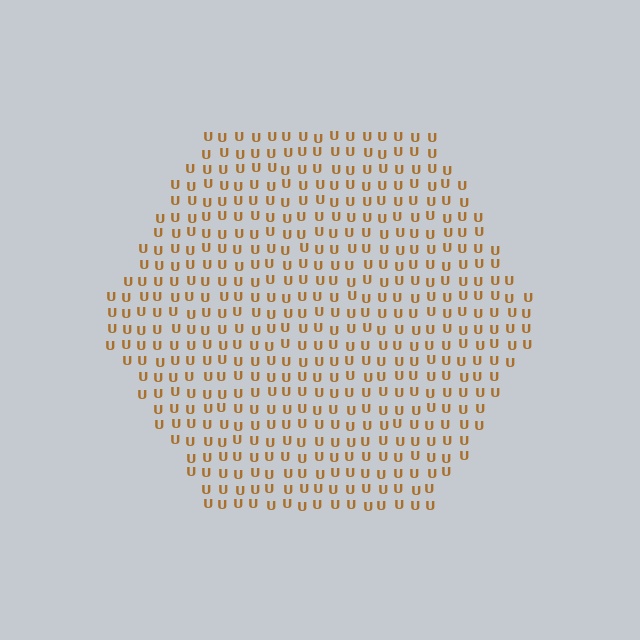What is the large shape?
The large shape is a hexagon.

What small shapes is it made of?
It is made of small letter U's.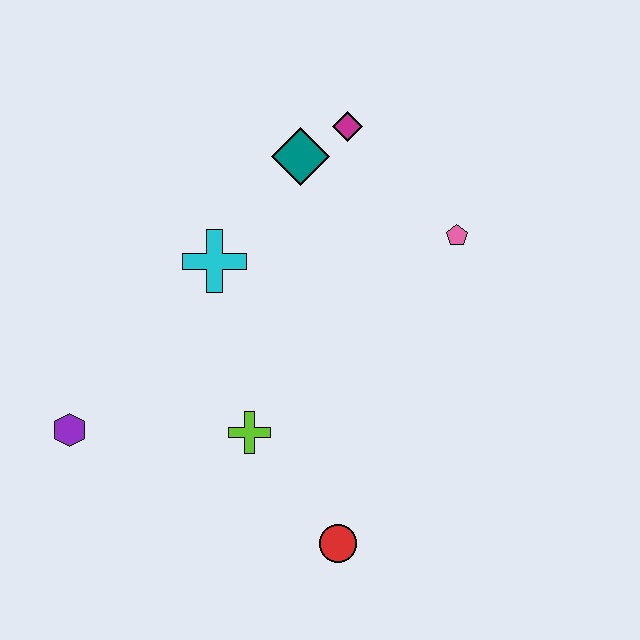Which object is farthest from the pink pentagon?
The purple hexagon is farthest from the pink pentagon.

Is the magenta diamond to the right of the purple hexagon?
Yes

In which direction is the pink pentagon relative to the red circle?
The pink pentagon is above the red circle.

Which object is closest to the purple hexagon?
The lime cross is closest to the purple hexagon.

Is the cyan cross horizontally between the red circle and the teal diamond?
No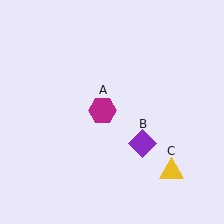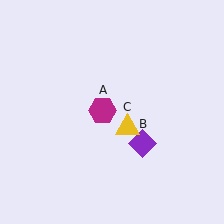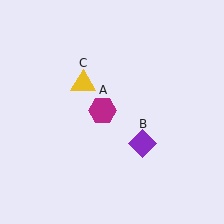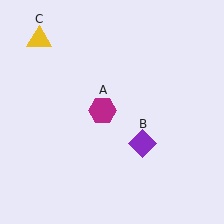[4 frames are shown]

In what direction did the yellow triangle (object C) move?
The yellow triangle (object C) moved up and to the left.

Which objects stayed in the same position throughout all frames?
Magenta hexagon (object A) and purple diamond (object B) remained stationary.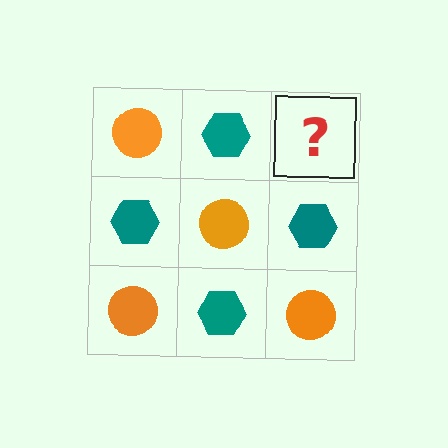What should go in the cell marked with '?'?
The missing cell should contain an orange circle.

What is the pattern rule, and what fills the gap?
The rule is that it alternates orange circle and teal hexagon in a checkerboard pattern. The gap should be filled with an orange circle.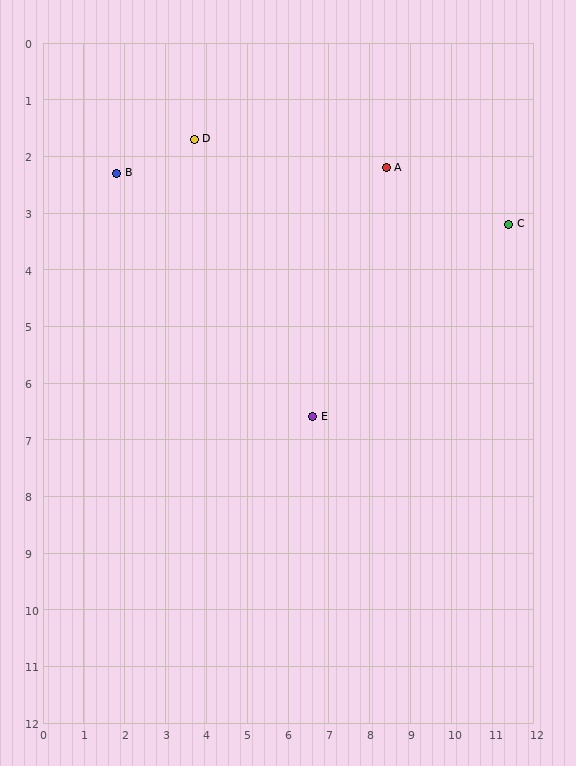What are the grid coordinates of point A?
Point A is at approximately (8.4, 2.2).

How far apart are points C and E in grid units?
Points C and E are about 5.9 grid units apart.